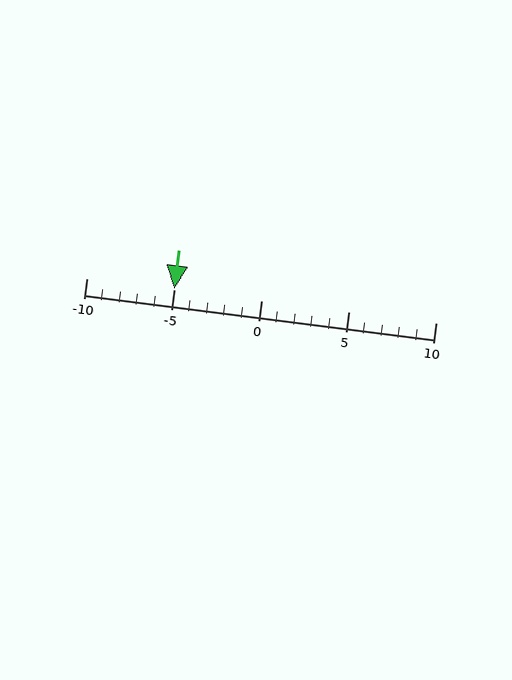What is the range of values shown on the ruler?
The ruler shows values from -10 to 10.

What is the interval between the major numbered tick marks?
The major tick marks are spaced 5 units apart.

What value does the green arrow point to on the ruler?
The green arrow points to approximately -5.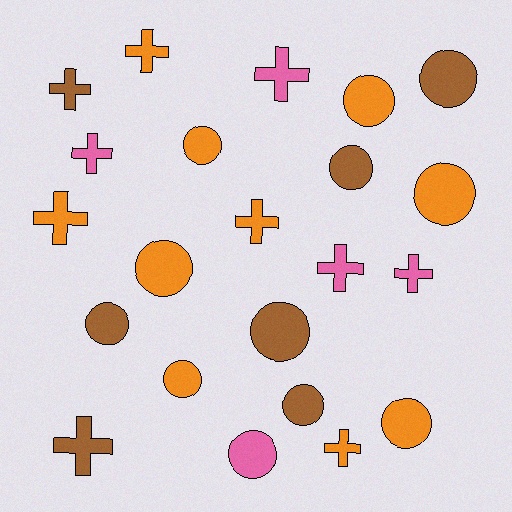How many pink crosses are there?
There are 4 pink crosses.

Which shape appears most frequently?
Circle, with 12 objects.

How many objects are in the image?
There are 22 objects.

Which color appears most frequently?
Orange, with 10 objects.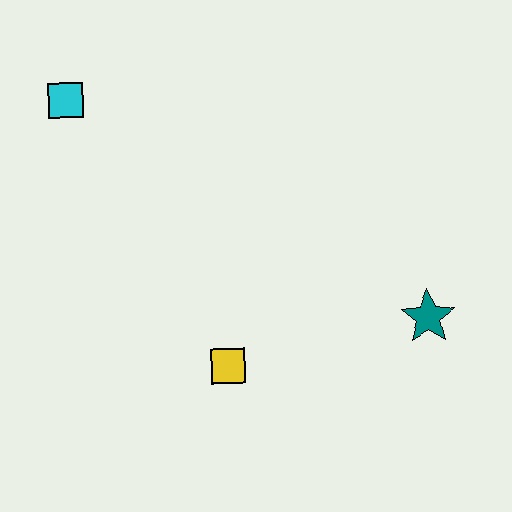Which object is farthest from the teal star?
The cyan square is farthest from the teal star.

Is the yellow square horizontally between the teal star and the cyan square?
Yes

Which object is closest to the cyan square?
The yellow square is closest to the cyan square.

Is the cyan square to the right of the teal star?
No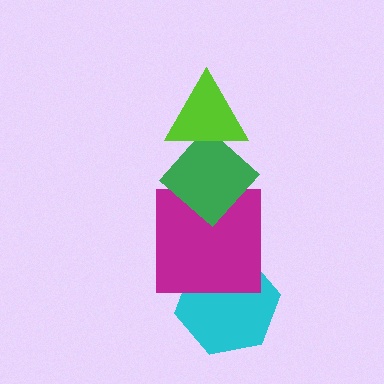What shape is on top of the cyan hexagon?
The magenta square is on top of the cyan hexagon.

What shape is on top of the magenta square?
The green diamond is on top of the magenta square.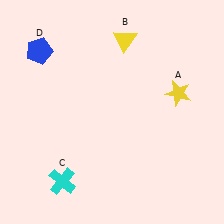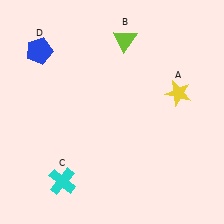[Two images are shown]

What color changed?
The triangle (B) changed from yellow in Image 1 to lime in Image 2.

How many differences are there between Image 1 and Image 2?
There is 1 difference between the two images.